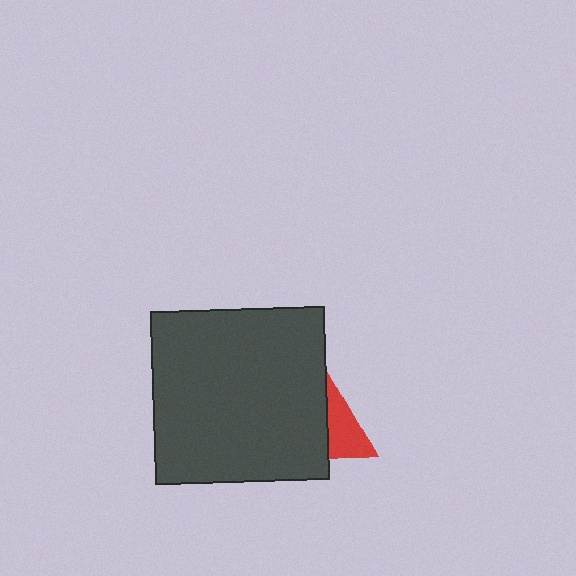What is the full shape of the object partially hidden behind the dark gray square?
The partially hidden object is a red triangle.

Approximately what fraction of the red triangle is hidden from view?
Roughly 54% of the red triangle is hidden behind the dark gray square.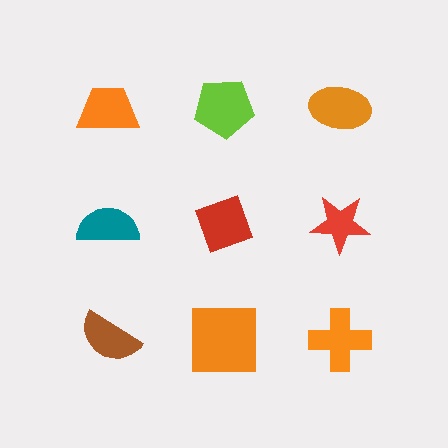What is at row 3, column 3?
An orange cross.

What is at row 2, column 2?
A red diamond.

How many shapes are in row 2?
3 shapes.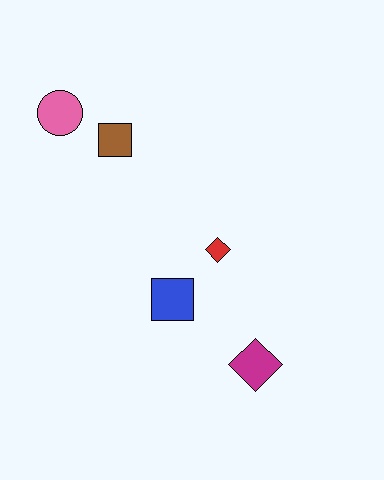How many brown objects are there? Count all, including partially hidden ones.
There is 1 brown object.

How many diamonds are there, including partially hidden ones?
There are 2 diamonds.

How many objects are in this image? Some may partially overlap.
There are 5 objects.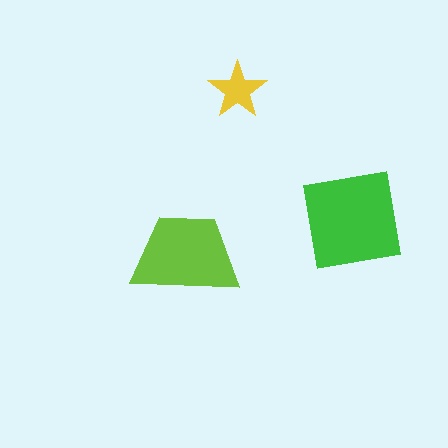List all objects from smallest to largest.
The yellow star, the lime trapezoid, the green square.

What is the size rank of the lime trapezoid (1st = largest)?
2nd.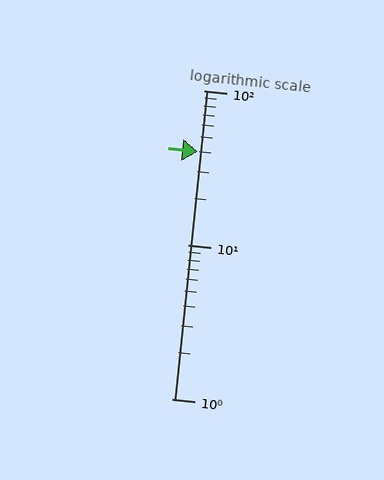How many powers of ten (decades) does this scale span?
The scale spans 2 decades, from 1 to 100.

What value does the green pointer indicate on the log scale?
The pointer indicates approximately 40.